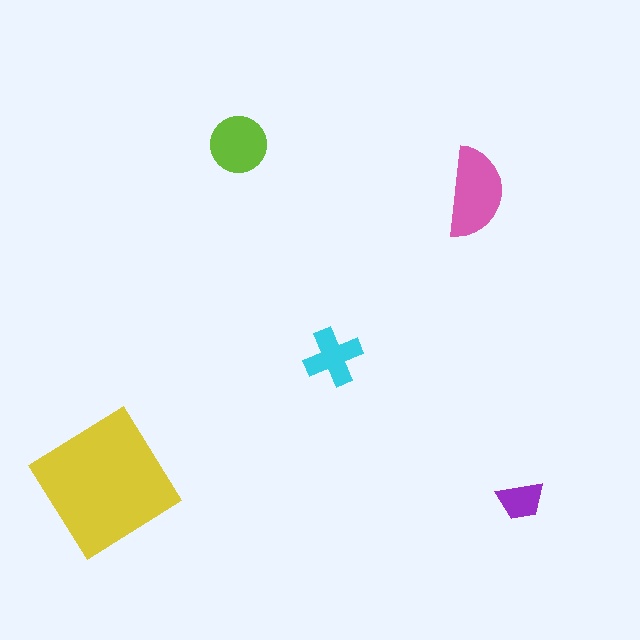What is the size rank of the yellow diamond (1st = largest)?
1st.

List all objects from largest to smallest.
The yellow diamond, the pink semicircle, the lime circle, the cyan cross, the purple trapezoid.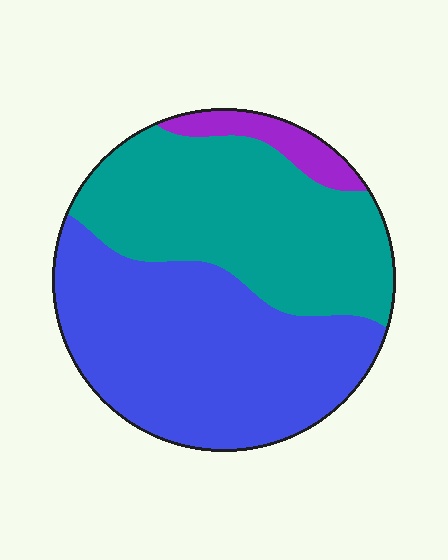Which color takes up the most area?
Blue, at roughly 50%.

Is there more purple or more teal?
Teal.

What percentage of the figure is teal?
Teal takes up about two fifths (2/5) of the figure.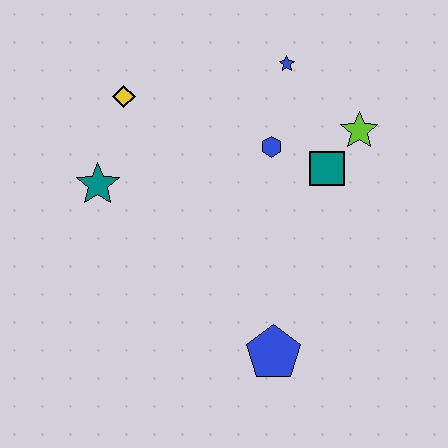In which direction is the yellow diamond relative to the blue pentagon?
The yellow diamond is above the blue pentagon.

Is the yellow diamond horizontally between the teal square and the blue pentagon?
No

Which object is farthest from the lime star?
The teal star is farthest from the lime star.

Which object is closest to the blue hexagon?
The teal square is closest to the blue hexagon.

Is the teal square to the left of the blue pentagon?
No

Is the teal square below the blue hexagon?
Yes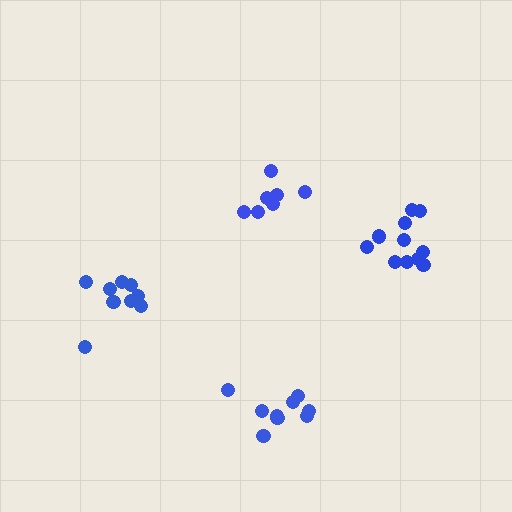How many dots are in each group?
Group 1: 11 dots, Group 2: 7 dots, Group 3: 9 dots, Group 4: 9 dots (36 total).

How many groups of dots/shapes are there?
There are 4 groups.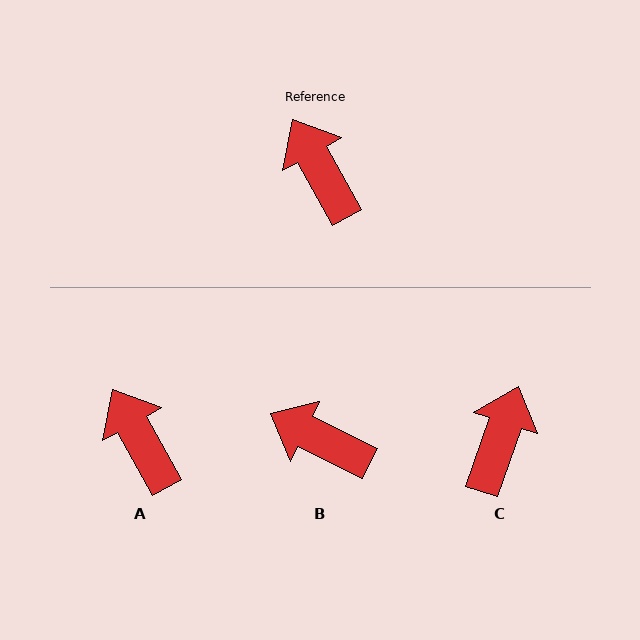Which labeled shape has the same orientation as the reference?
A.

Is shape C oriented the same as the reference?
No, it is off by about 48 degrees.